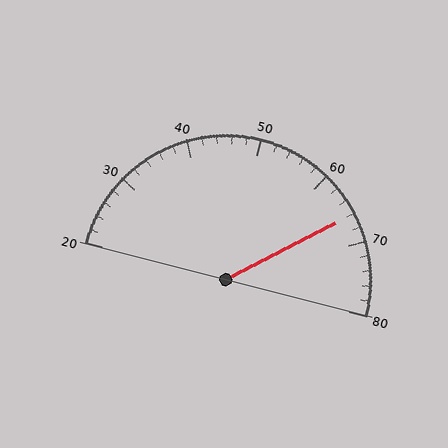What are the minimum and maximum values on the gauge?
The gauge ranges from 20 to 80.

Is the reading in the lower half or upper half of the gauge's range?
The reading is in the upper half of the range (20 to 80).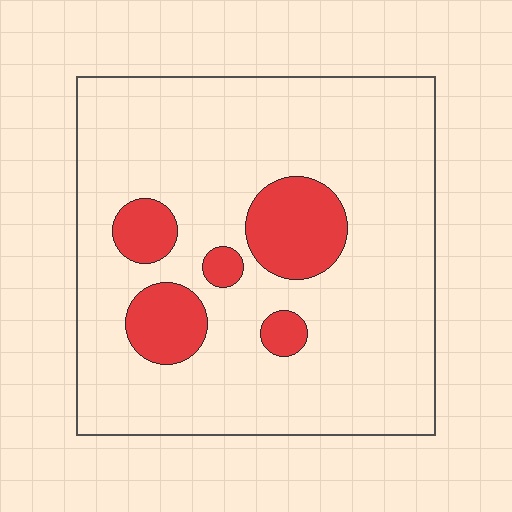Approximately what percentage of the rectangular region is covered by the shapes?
Approximately 15%.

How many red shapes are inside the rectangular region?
5.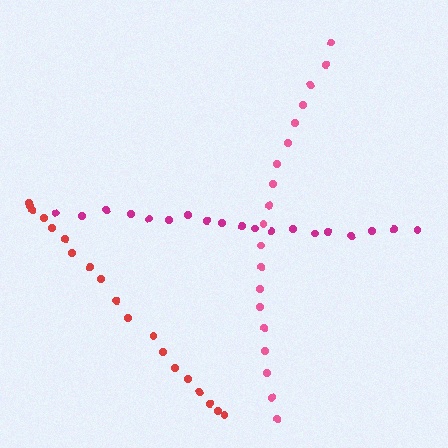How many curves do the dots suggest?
There are 3 distinct paths.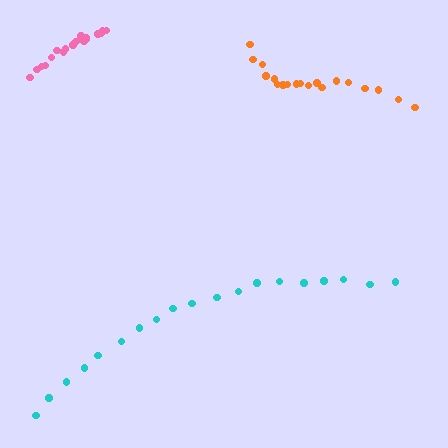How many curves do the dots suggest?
There are 3 distinct paths.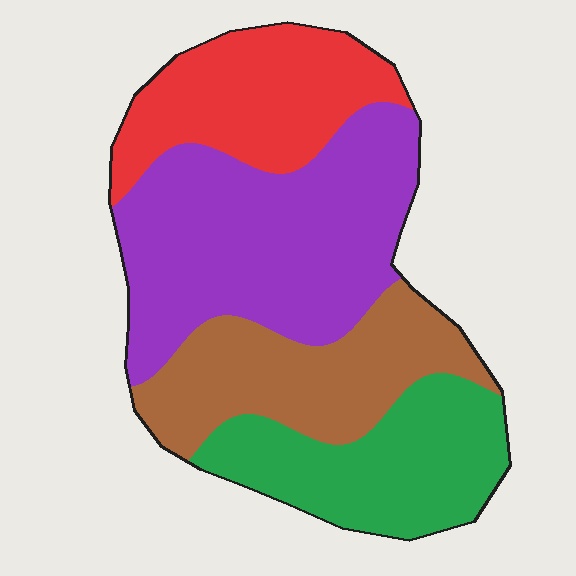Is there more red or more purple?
Purple.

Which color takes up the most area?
Purple, at roughly 35%.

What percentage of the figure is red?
Red covers 20% of the figure.